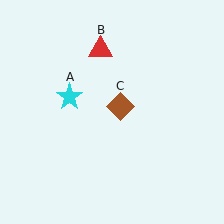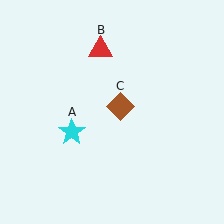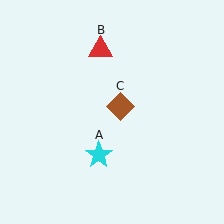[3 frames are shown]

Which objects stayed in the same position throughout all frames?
Red triangle (object B) and brown diamond (object C) remained stationary.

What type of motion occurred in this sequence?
The cyan star (object A) rotated counterclockwise around the center of the scene.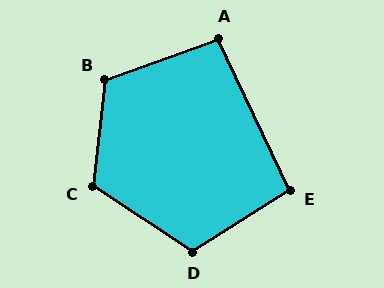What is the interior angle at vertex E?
Approximately 97 degrees (obtuse).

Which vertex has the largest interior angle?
C, at approximately 117 degrees.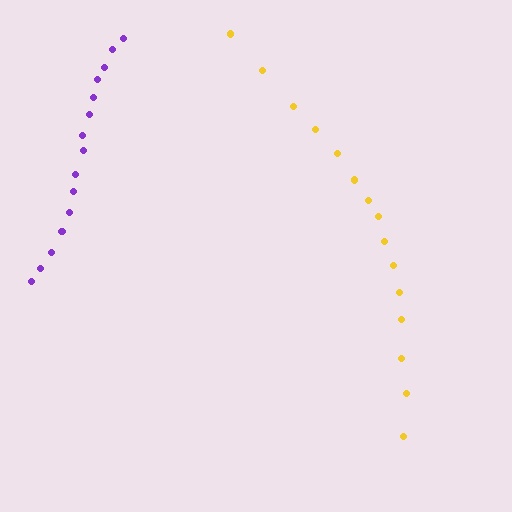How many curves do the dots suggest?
There are 2 distinct paths.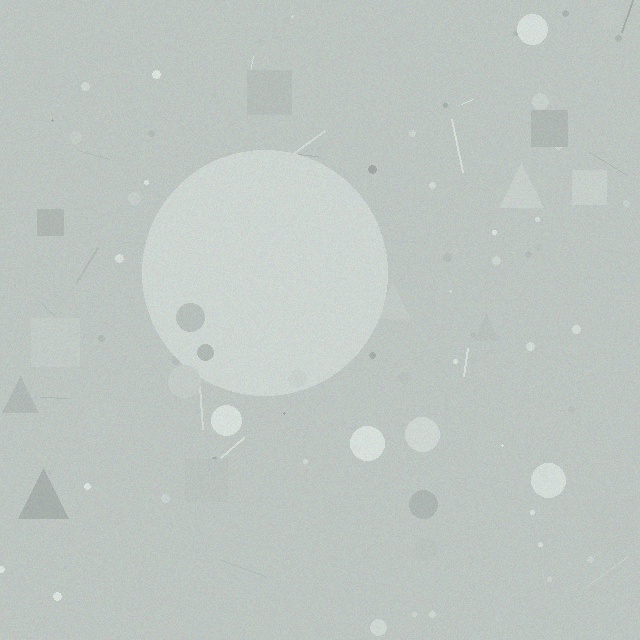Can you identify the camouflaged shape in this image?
The camouflaged shape is a circle.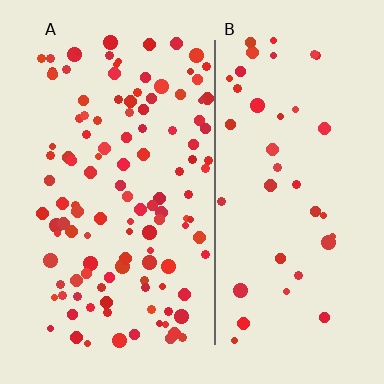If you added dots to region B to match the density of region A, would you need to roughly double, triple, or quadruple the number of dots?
Approximately triple.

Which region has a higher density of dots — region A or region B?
A (the left).